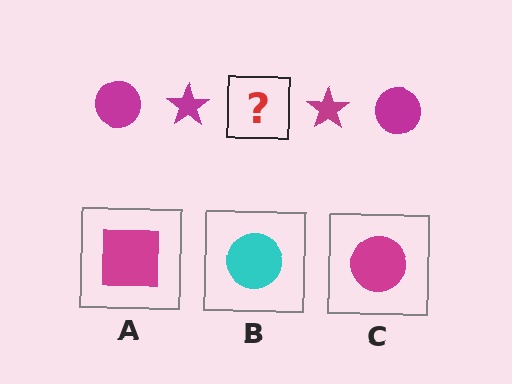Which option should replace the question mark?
Option C.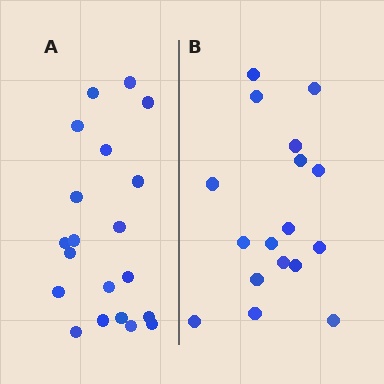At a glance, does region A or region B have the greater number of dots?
Region A (the left region) has more dots.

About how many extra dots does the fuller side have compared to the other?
Region A has just a few more — roughly 2 or 3 more dots than region B.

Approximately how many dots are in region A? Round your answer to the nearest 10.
About 20 dots.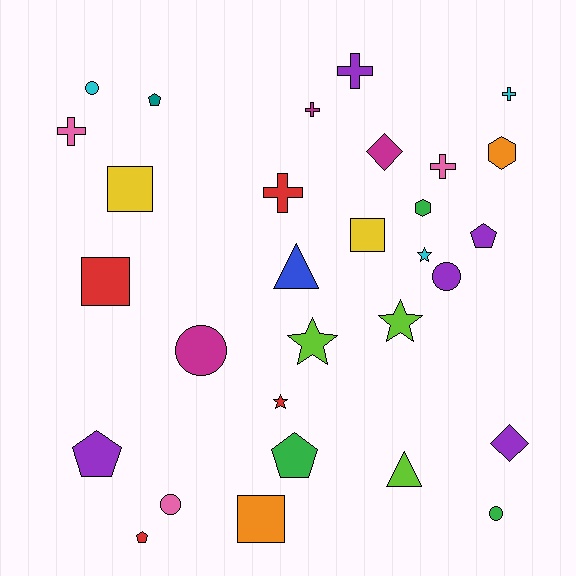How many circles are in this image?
There are 5 circles.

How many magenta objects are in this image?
There are 3 magenta objects.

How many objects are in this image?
There are 30 objects.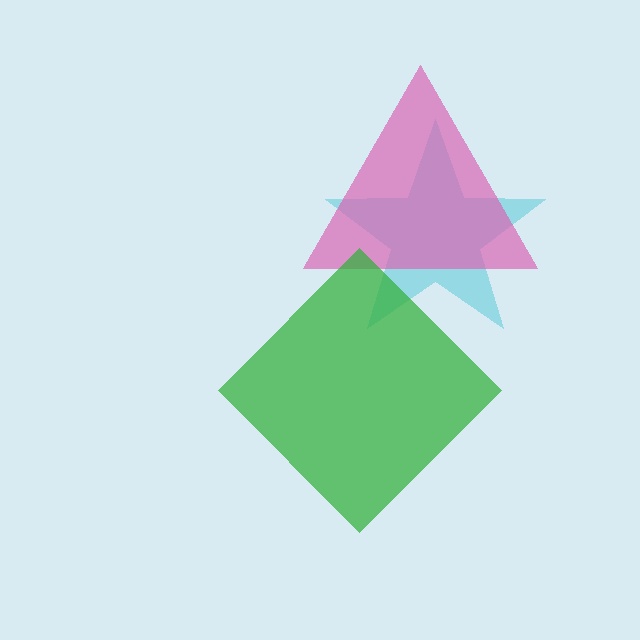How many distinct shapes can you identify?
There are 3 distinct shapes: a cyan star, a pink triangle, a green diamond.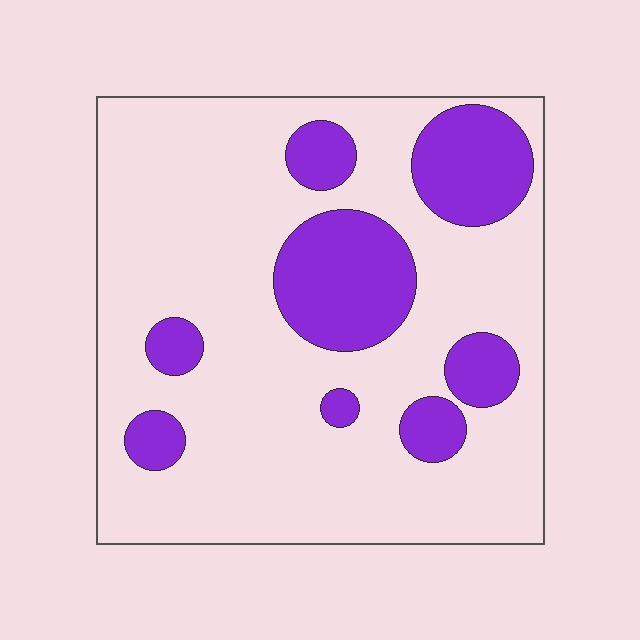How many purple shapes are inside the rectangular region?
8.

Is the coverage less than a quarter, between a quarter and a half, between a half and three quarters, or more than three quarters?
Less than a quarter.